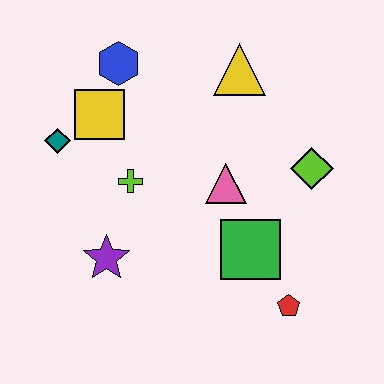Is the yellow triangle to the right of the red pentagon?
No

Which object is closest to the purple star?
The lime cross is closest to the purple star.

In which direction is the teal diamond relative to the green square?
The teal diamond is to the left of the green square.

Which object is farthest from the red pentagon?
The blue hexagon is farthest from the red pentagon.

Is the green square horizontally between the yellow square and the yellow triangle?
No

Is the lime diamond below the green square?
No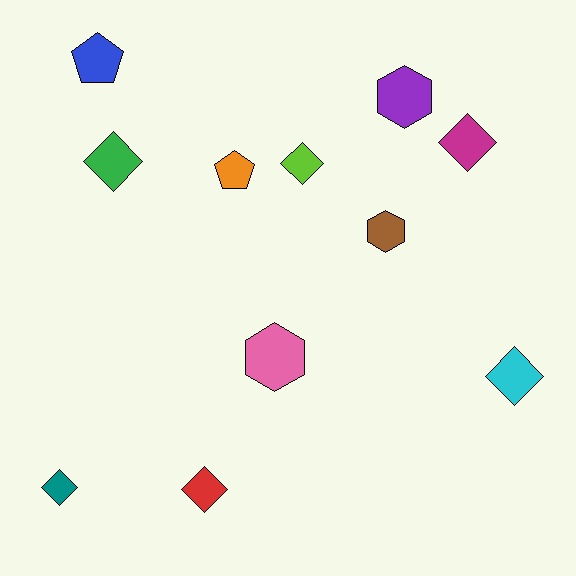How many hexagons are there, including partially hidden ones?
There are 3 hexagons.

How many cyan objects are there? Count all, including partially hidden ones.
There is 1 cyan object.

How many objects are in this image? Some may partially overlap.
There are 11 objects.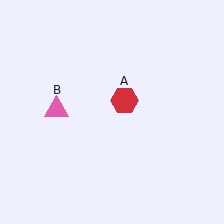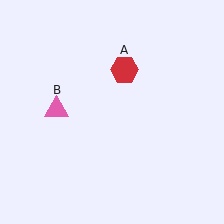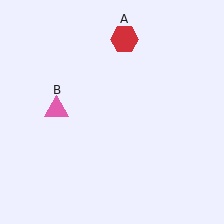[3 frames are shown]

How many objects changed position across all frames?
1 object changed position: red hexagon (object A).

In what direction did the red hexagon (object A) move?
The red hexagon (object A) moved up.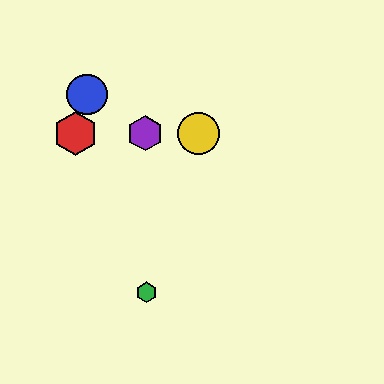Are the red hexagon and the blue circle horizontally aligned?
No, the red hexagon is at y≈133 and the blue circle is at y≈94.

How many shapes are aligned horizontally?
3 shapes (the red hexagon, the yellow circle, the purple hexagon) are aligned horizontally.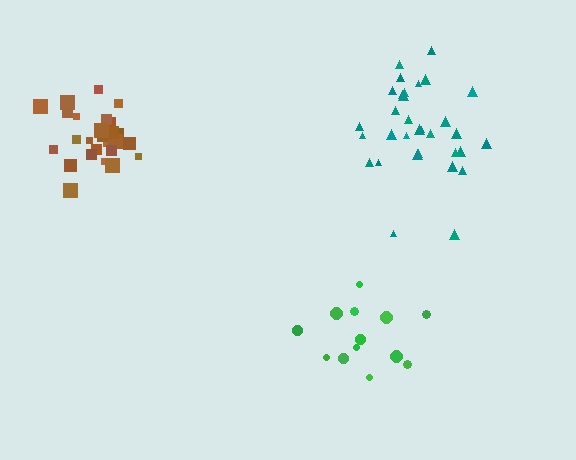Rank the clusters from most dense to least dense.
brown, teal, green.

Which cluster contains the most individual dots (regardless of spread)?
Teal (33).